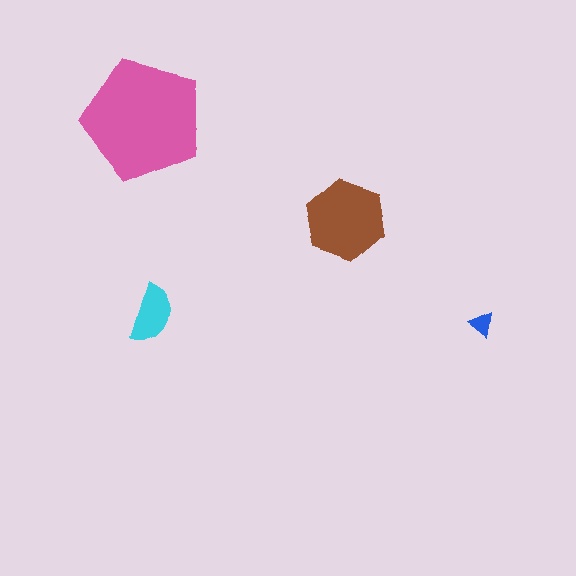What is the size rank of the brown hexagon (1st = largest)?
2nd.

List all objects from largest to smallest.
The pink pentagon, the brown hexagon, the cyan semicircle, the blue triangle.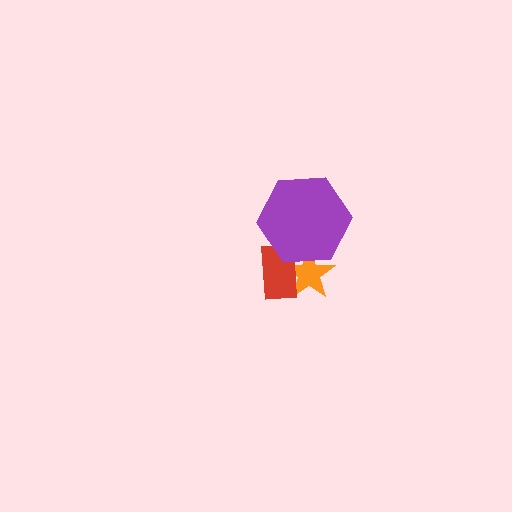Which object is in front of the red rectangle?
The purple hexagon is in front of the red rectangle.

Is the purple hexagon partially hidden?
No, no other shape covers it.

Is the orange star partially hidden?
Yes, it is partially covered by another shape.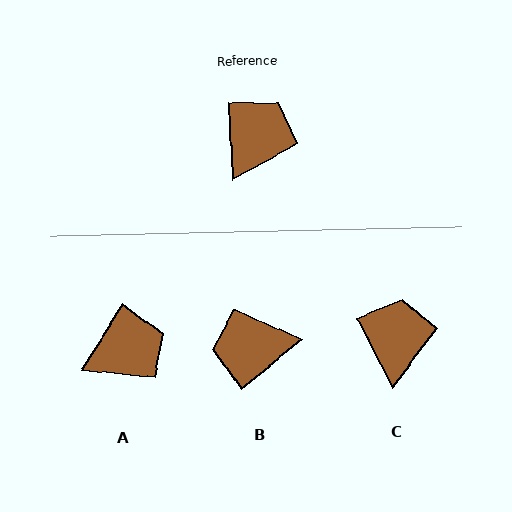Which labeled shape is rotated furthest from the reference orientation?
B, about 126 degrees away.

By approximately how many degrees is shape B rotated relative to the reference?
Approximately 126 degrees counter-clockwise.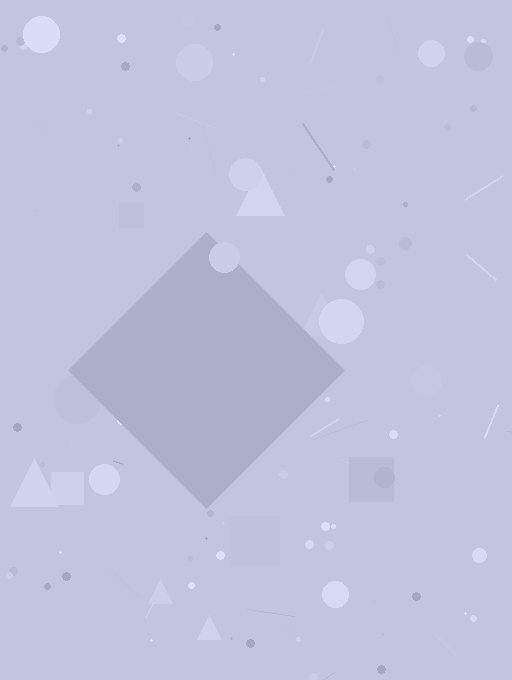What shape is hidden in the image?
A diamond is hidden in the image.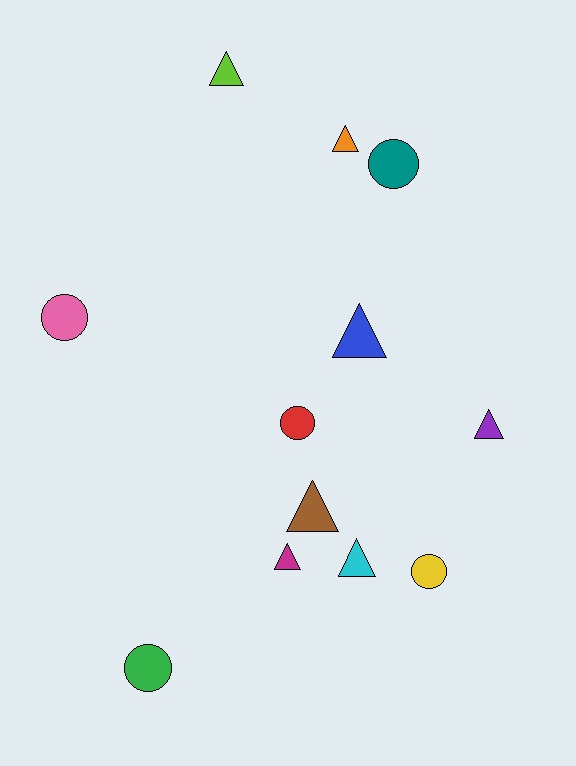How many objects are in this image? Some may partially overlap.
There are 12 objects.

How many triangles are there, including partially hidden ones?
There are 7 triangles.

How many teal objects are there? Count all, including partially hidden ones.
There is 1 teal object.